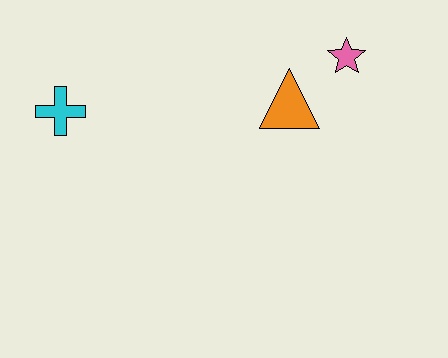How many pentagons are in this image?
There are no pentagons.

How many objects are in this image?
There are 3 objects.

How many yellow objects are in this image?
There are no yellow objects.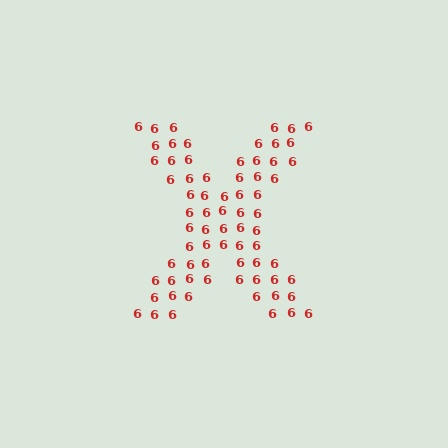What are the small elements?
The small elements are digit 6's.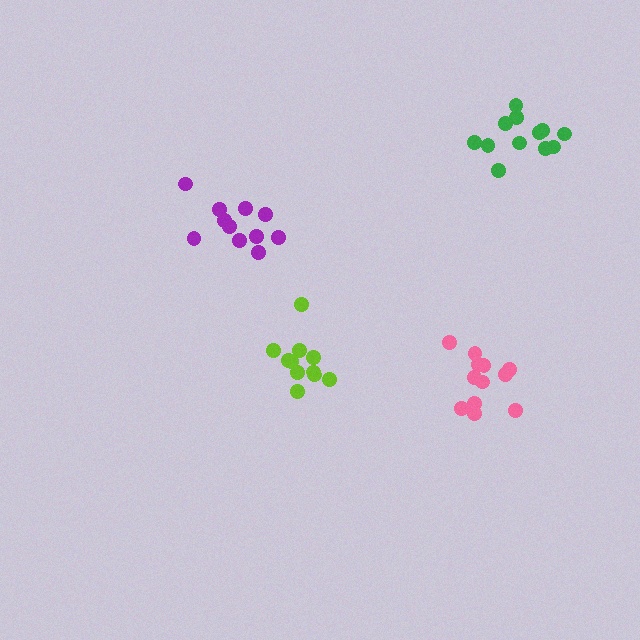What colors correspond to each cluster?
The clusters are colored: purple, green, lime, pink.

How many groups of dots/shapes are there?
There are 4 groups.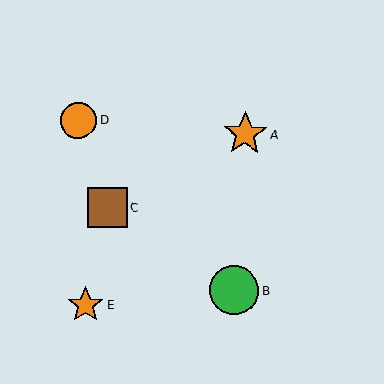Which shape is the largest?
The green circle (labeled B) is the largest.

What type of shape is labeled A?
Shape A is an orange star.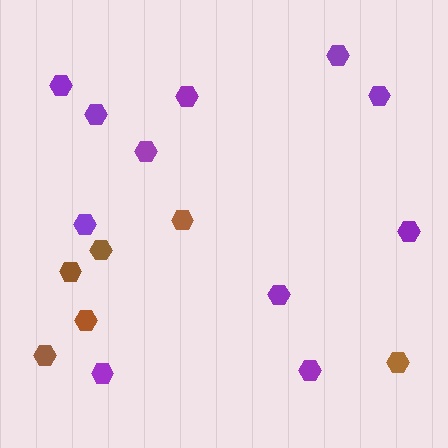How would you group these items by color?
There are 2 groups: one group of purple hexagons (11) and one group of brown hexagons (6).